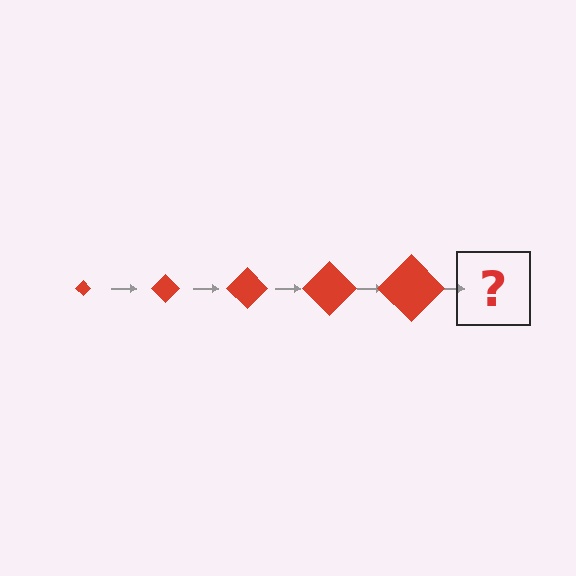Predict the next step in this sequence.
The next step is a red diamond, larger than the previous one.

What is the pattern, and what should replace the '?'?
The pattern is that the diamond gets progressively larger each step. The '?' should be a red diamond, larger than the previous one.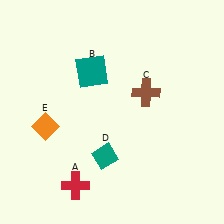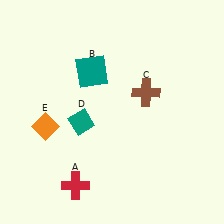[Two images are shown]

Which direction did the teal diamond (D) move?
The teal diamond (D) moved up.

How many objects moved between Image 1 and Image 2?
1 object moved between the two images.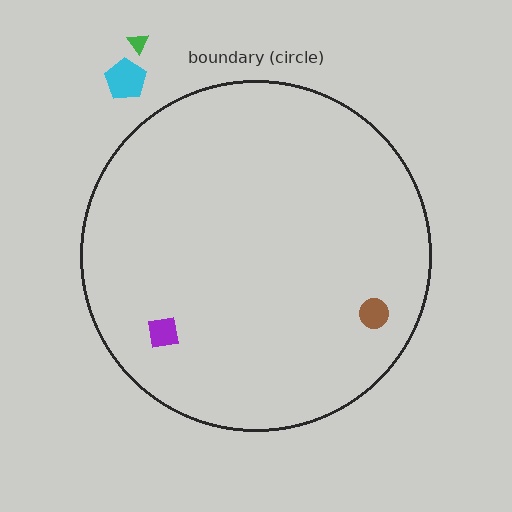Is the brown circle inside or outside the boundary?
Inside.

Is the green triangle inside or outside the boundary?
Outside.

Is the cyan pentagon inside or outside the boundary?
Outside.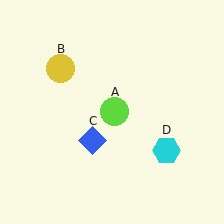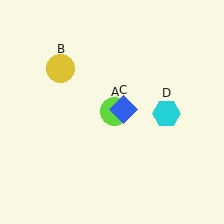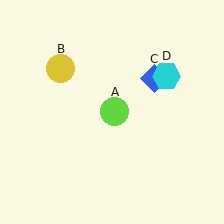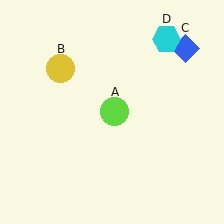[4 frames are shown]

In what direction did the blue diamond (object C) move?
The blue diamond (object C) moved up and to the right.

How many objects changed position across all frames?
2 objects changed position: blue diamond (object C), cyan hexagon (object D).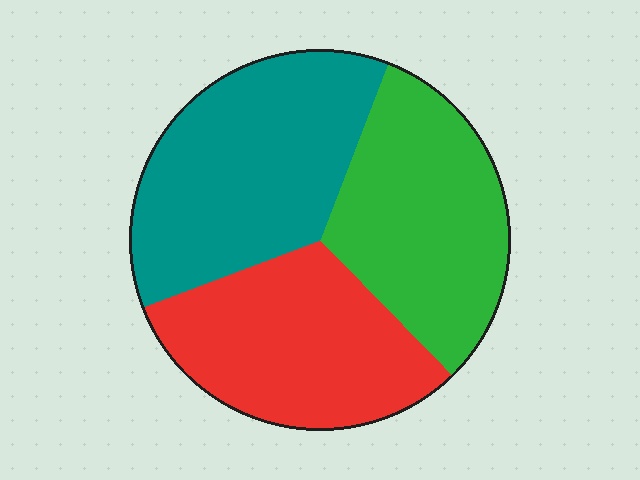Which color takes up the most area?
Teal, at roughly 35%.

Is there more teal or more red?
Teal.